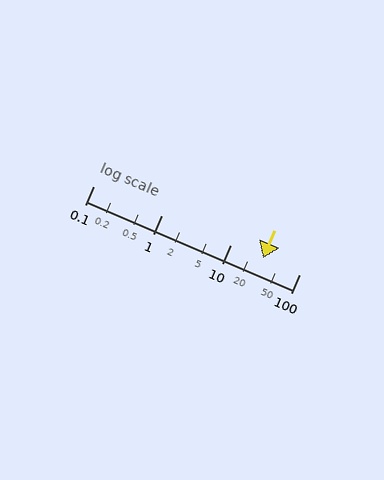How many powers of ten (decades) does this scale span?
The scale spans 3 decades, from 0.1 to 100.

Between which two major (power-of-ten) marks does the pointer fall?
The pointer is between 10 and 100.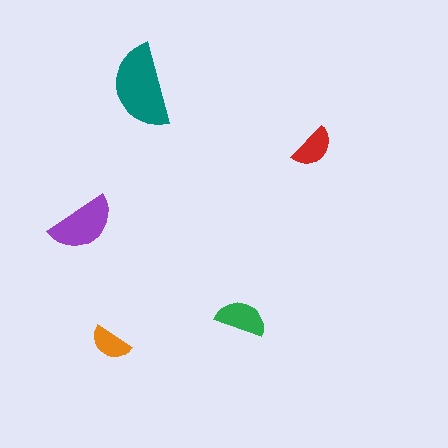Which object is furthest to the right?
The red semicircle is rightmost.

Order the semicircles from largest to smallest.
the teal one, the purple one, the green one, the red one, the orange one.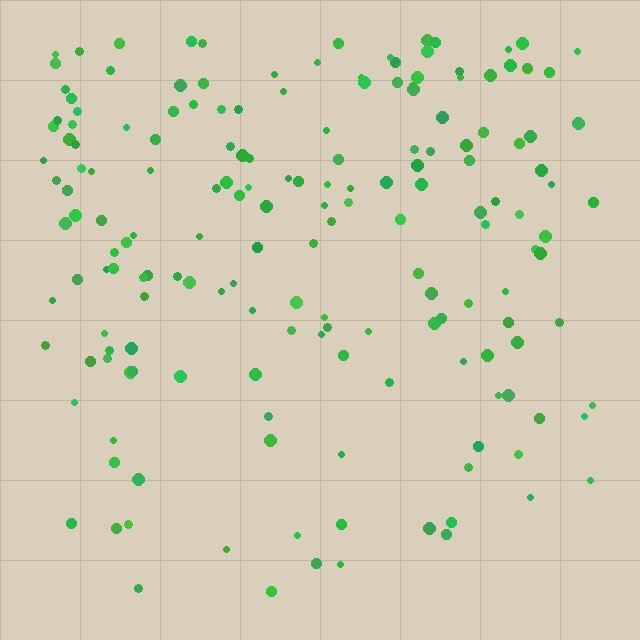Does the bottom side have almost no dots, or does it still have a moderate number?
Still a moderate number, just noticeably fewer than the top.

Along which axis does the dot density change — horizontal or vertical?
Vertical.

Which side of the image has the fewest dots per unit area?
The bottom.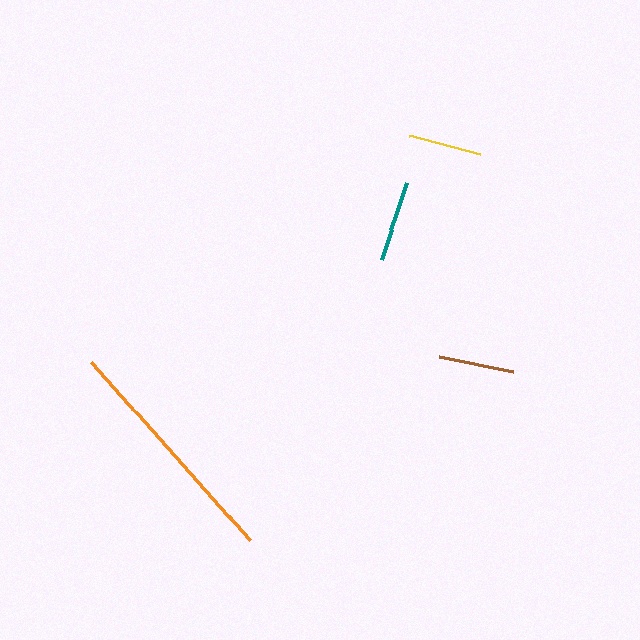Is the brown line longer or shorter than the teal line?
The teal line is longer than the brown line.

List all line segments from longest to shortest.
From longest to shortest: orange, teal, brown, yellow.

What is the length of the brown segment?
The brown segment is approximately 75 pixels long.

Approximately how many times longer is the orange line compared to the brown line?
The orange line is approximately 3.2 times the length of the brown line.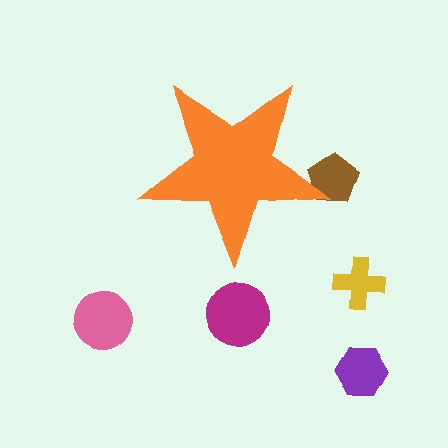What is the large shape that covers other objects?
An orange star.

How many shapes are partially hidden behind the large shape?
1 shape is partially hidden.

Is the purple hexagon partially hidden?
No, the purple hexagon is fully visible.